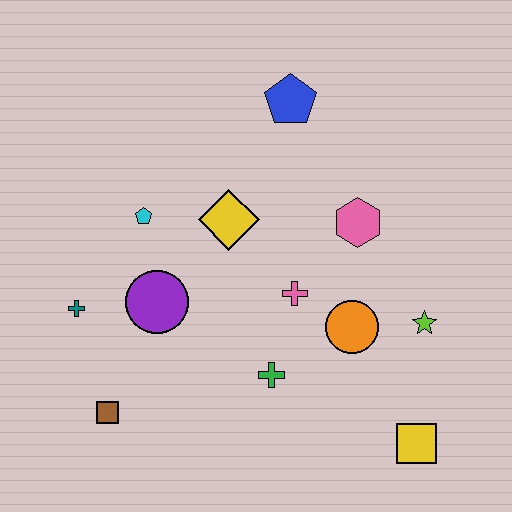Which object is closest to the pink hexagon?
The pink cross is closest to the pink hexagon.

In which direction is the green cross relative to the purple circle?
The green cross is to the right of the purple circle.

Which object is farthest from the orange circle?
The teal cross is farthest from the orange circle.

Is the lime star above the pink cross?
No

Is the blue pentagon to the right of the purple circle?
Yes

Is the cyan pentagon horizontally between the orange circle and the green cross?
No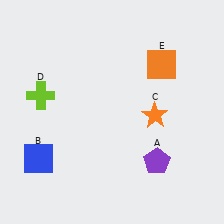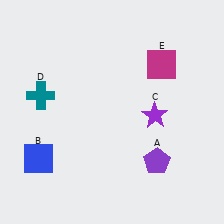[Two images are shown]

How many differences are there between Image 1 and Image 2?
There are 3 differences between the two images.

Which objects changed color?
C changed from orange to purple. D changed from lime to teal. E changed from orange to magenta.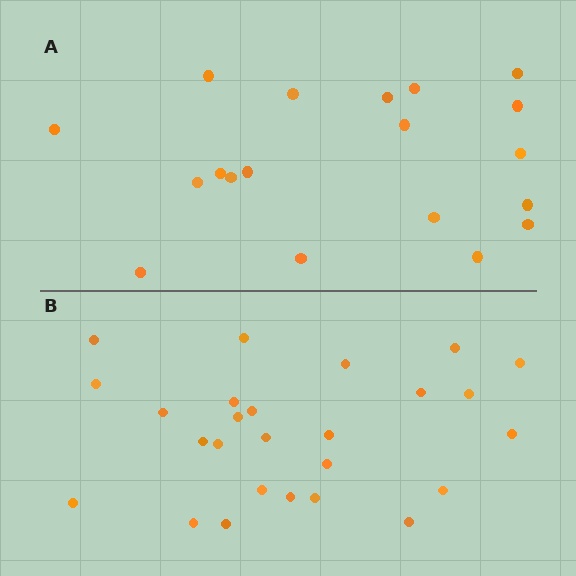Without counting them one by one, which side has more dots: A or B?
Region B (the bottom region) has more dots.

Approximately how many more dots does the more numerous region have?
Region B has roughly 8 or so more dots than region A.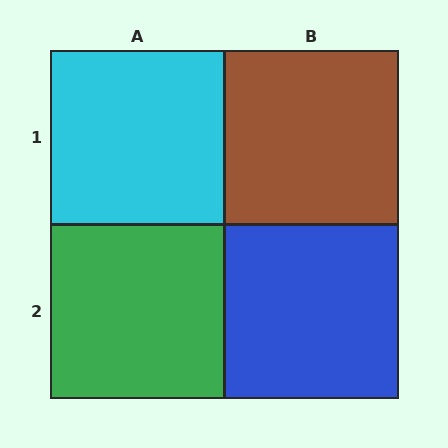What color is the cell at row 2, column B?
Blue.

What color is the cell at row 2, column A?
Green.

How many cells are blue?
1 cell is blue.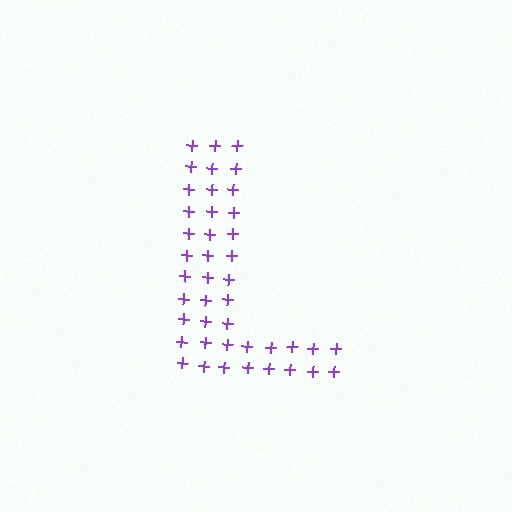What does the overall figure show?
The overall figure shows the letter L.